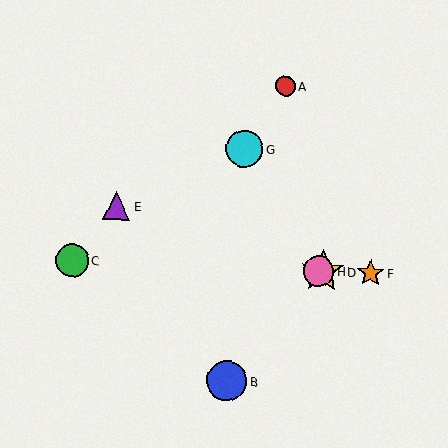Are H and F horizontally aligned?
Yes, both are at y≈271.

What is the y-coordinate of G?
Object G is at y≈149.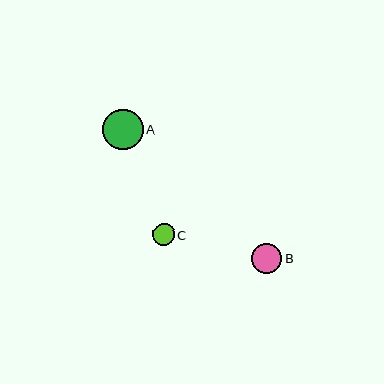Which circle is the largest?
Circle A is the largest with a size of approximately 41 pixels.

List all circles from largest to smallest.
From largest to smallest: A, B, C.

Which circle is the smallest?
Circle C is the smallest with a size of approximately 22 pixels.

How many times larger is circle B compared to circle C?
Circle B is approximately 1.4 times the size of circle C.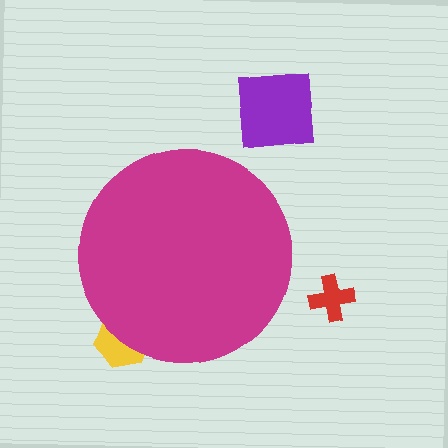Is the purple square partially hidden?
No, the purple square is fully visible.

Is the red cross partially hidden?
No, the red cross is fully visible.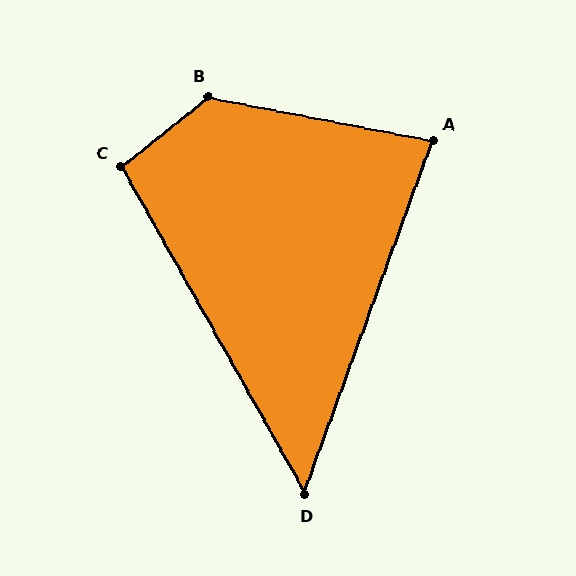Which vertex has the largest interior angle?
B, at approximately 131 degrees.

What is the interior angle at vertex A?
Approximately 81 degrees (acute).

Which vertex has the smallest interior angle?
D, at approximately 49 degrees.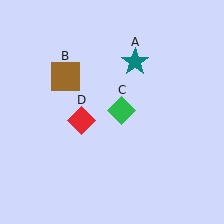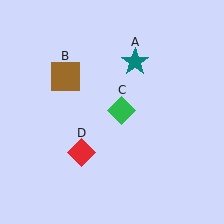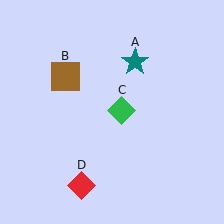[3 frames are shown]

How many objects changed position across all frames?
1 object changed position: red diamond (object D).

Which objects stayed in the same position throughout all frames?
Teal star (object A) and brown square (object B) and green diamond (object C) remained stationary.